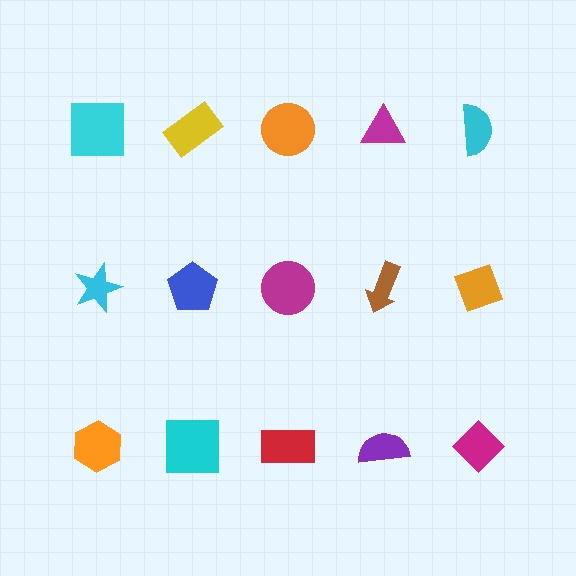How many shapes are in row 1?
5 shapes.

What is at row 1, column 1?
A cyan square.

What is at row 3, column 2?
A cyan square.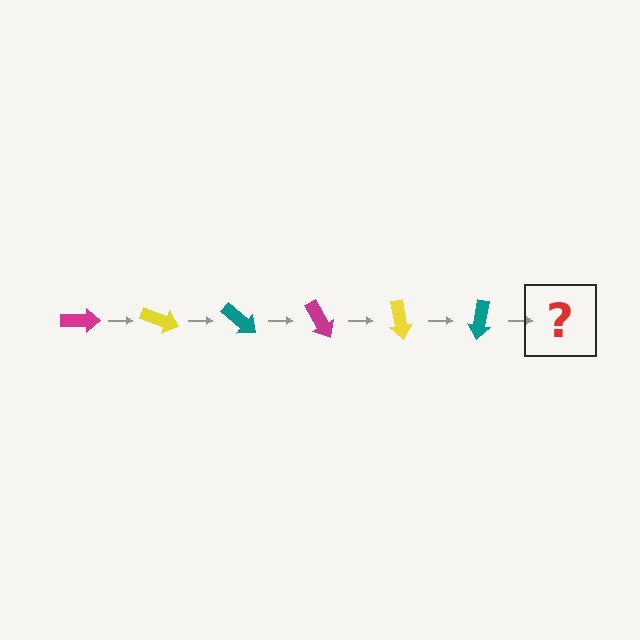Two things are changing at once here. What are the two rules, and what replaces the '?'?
The two rules are that it rotates 20 degrees each step and the color cycles through magenta, yellow, and teal. The '?' should be a magenta arrow, rotated 120 degrees from the start.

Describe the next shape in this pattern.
It should be a magenta arrow, rotated 120 degrees from the start.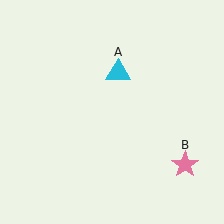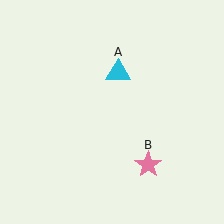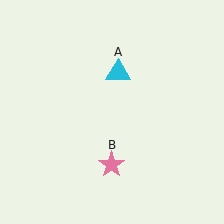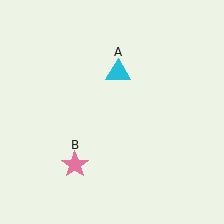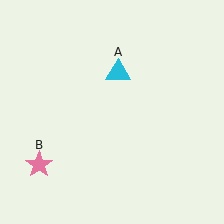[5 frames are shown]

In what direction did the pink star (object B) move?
The pink star (object B) moved left.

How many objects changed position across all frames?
1 object changed position: pink star (object B).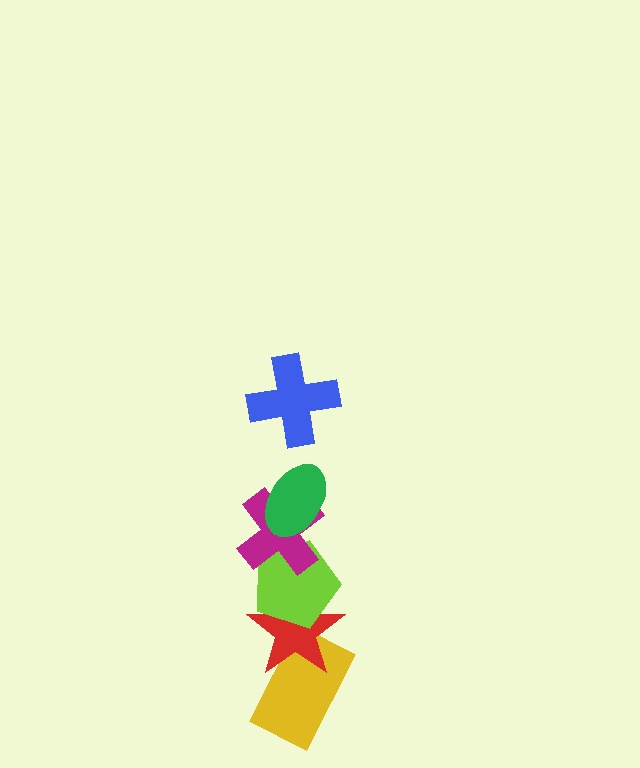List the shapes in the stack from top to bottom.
From top to bottom: the blue cross, the green ellipse, the magenta cross, the lime pentagon, the red star, the yellow rectangle.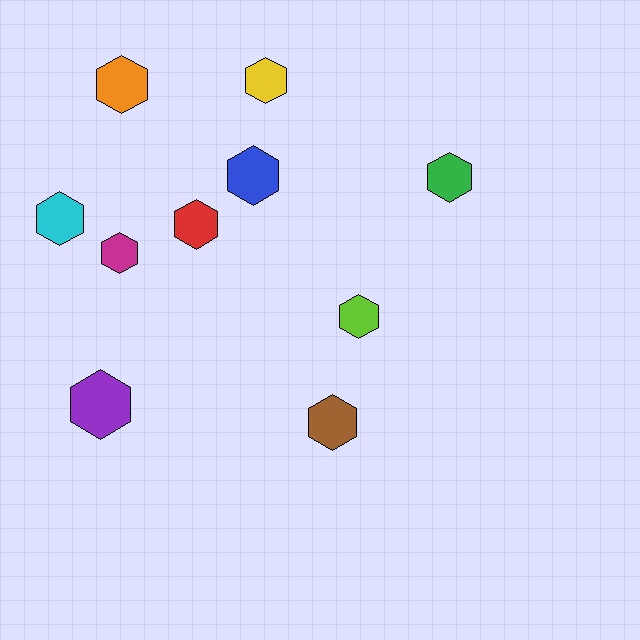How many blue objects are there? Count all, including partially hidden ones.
There is 1 blue object.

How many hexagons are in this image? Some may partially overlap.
There are 10 hexagons.